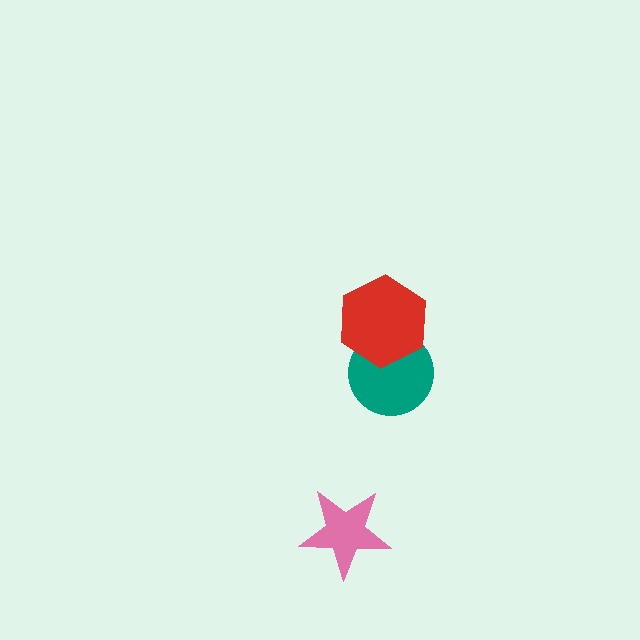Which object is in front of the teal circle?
The red hexagon is in front of the teal circle.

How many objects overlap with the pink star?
0 objects overlap with the pink star.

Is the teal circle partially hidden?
Yes, it is partially covered by another shape.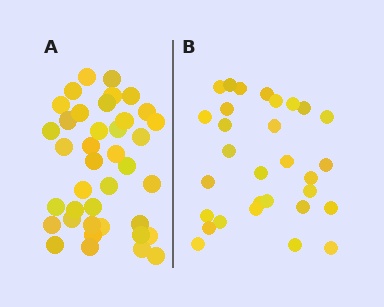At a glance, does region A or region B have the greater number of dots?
Region A (the left region) has more dots.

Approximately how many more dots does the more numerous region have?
Region A has roughly 8 or so more dots than region B.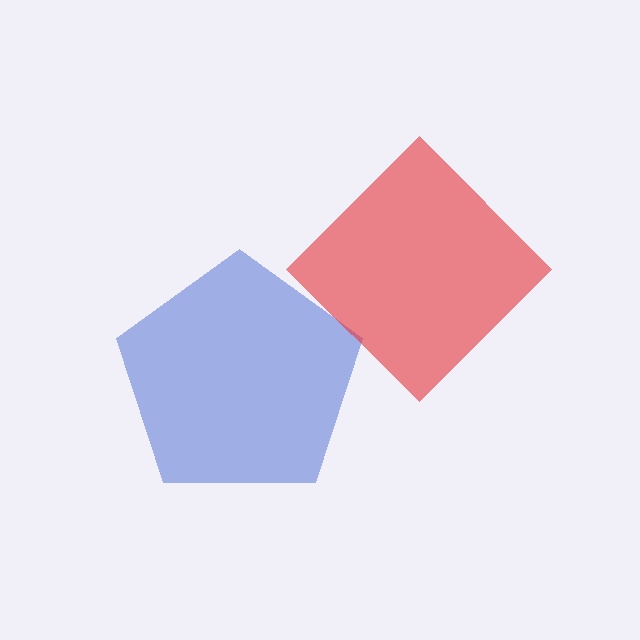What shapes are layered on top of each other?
The layered shapes are: a blue pentagon, a red diamond.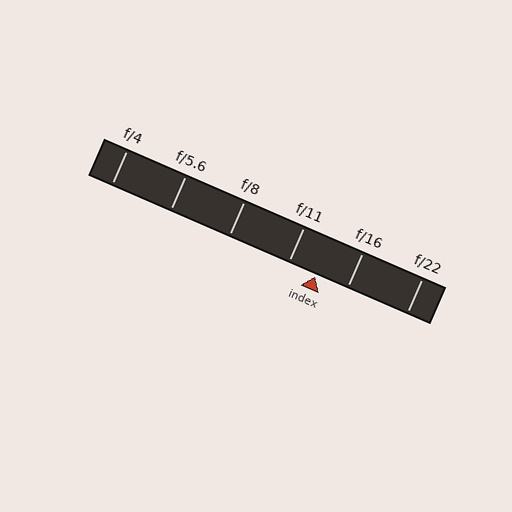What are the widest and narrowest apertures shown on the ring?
The widest aperture shown is f/4 and the narrowest is f/22.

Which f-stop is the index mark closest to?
The index mark is closest to f/11.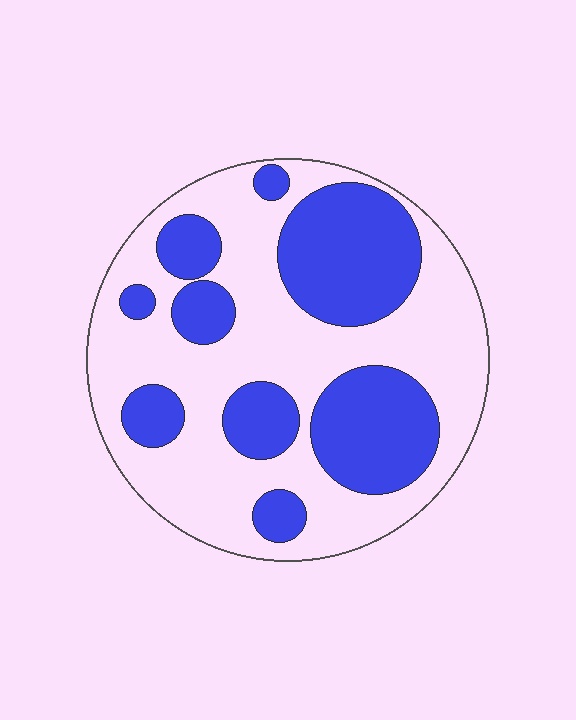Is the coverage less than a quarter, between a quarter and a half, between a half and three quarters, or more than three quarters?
Between a quarter and a half.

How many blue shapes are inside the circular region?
9.